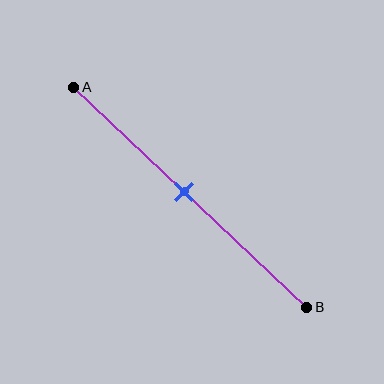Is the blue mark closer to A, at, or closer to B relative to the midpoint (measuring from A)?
The blue mark is approximately at the midpoint of segment AB.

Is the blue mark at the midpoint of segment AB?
Yes, the mark is approximately at the midpoint.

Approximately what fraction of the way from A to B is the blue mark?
The blue mark is approximately 50% of the way from A to B.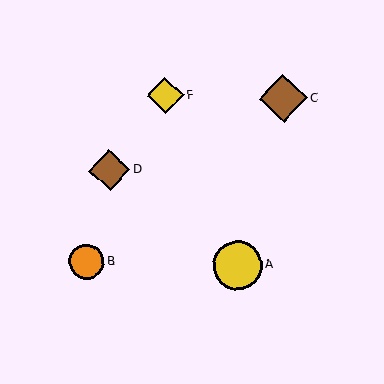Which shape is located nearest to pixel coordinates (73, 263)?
The orange circle (labeled B) at (87, 262) is nearest to that location.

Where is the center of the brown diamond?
The center of the brown diamond is at (109, 170).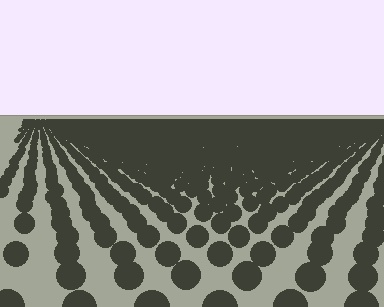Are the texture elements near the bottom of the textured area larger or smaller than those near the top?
Larger. Near the bottom, elements are closer to the viewer and appear at a bigger on-screen size.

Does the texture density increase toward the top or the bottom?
Density increases toward the top.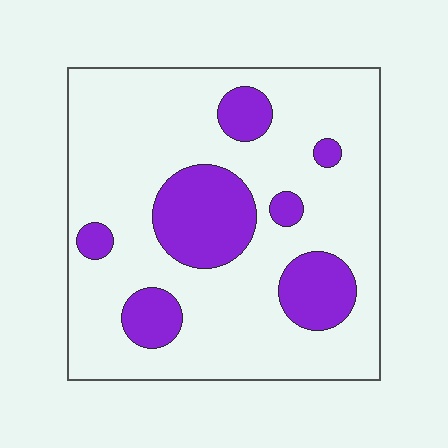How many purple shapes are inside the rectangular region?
7.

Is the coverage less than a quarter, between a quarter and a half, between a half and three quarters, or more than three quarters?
Less than a quarter.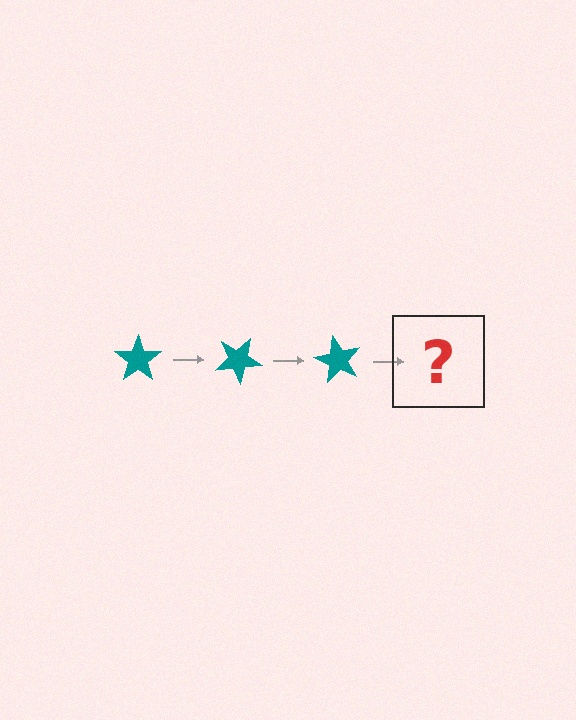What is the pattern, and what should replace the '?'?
The pattern is that the star rotates 30 degrees each step. The '?' should be a teal star rotated 90 degrees.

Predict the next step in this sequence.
The next step is a teal star rotated 90 degrees.